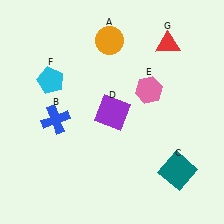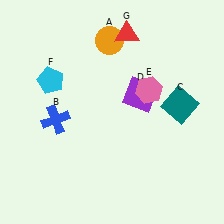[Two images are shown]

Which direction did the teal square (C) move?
The teal square (C) moved up.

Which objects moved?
The objects that moved are: the teal square (C), the purple square (D), the red triangle (G).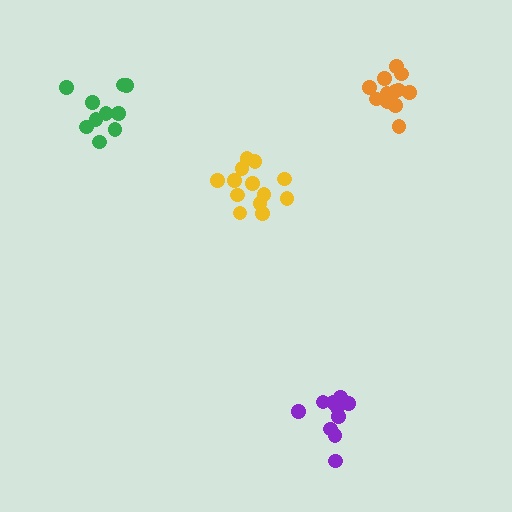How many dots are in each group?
Group 1: 10 dots, Group 2: 13 dots, Group 3: 10 dots, Group 4: 12 dots (45 total).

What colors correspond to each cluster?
The clusters are colored: green, yellow, purple, orange.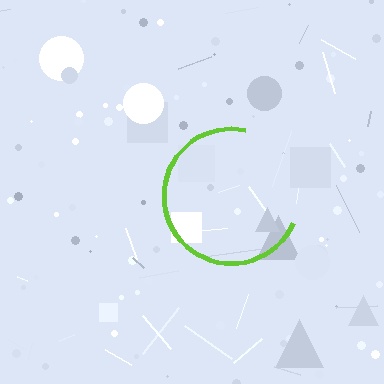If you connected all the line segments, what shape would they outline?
They would outline a circle.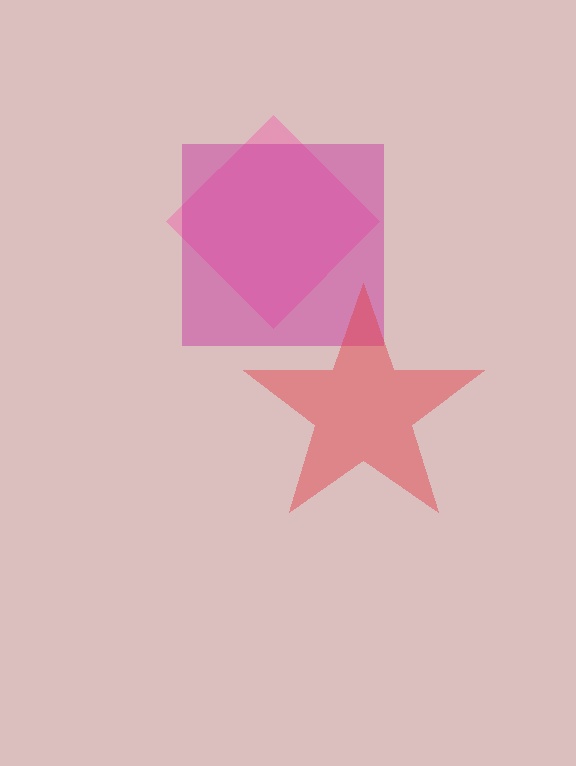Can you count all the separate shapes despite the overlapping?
Yes, there are 3 separate shapes.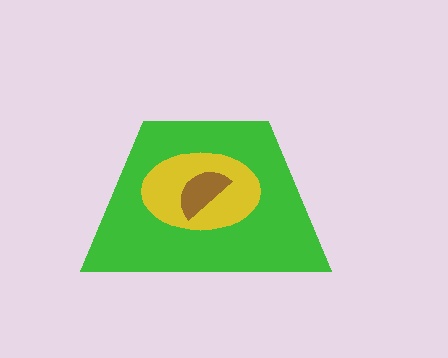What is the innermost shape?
The brown semicircle.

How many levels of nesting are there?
3.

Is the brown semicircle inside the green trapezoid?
Yes.